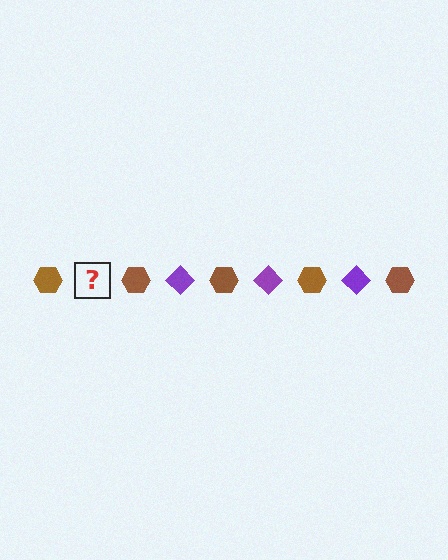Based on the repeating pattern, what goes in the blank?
The blank should be a purple diamond.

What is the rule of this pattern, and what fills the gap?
The rule is that the pattern alternates between brown hexagon and purple diamond. The gap should be filled with a purple diamond.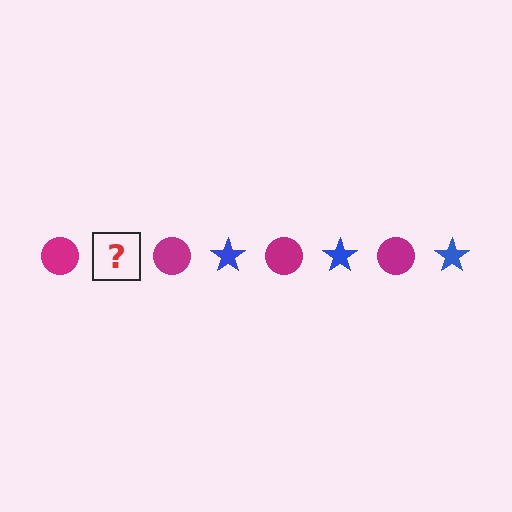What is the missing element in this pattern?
The missing element is a blue star.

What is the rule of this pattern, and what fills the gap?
The rule is that the pattern alternates between magenta circle and blue star. The gap should be filled with a blue star.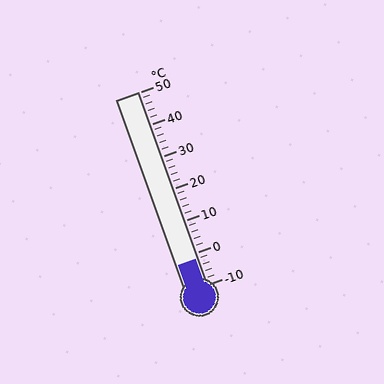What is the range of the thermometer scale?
The thermometer scale ranges from -10°C to 50°C.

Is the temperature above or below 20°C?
The temperature is below 20°C.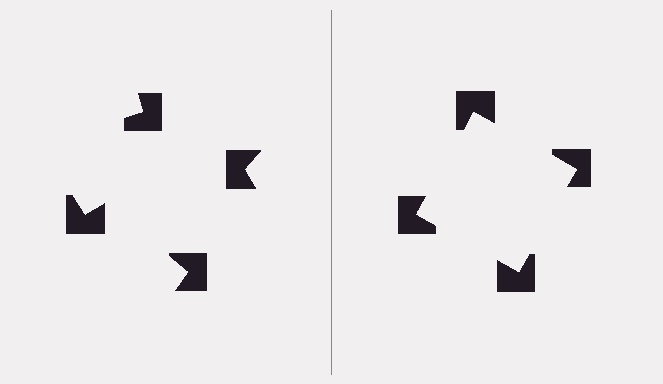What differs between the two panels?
The notched squares are positioned identically on both sides; only the wedge orientations differ. On the right they align to a square; on the left they are misaligned.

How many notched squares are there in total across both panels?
8 — 4 on each side.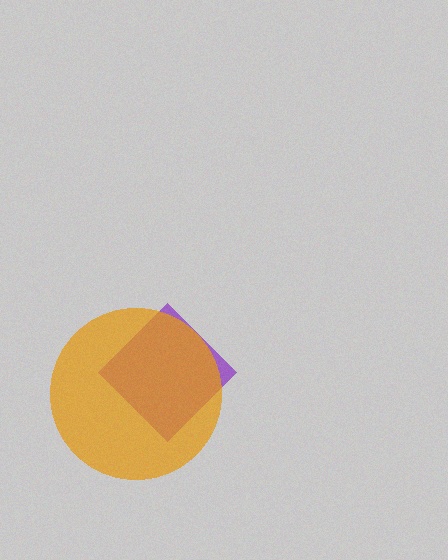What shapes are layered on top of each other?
The layered shapes are: a purple diamond, an orange circle.